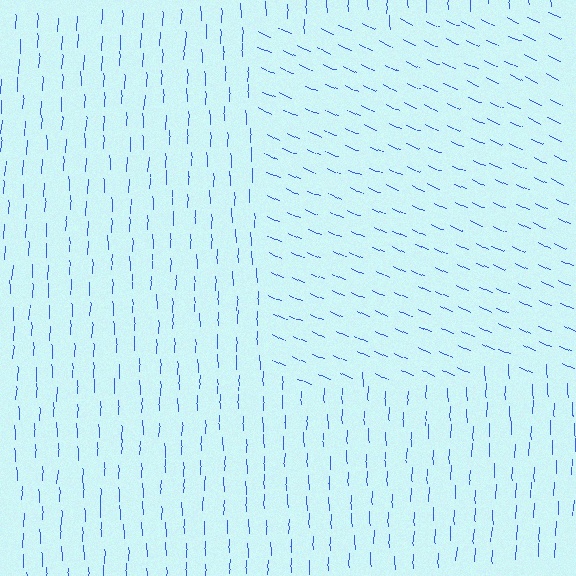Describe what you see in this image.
The image is filled with small blue line segments. A rectangle region in the image has lines oriented differently from the surrounding lines, creating a visible texture boundary.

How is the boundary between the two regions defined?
The boundary is defined purely by a change in line orientation (approximately 67 degrees difference). All lines are the same color and thickness.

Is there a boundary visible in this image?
Yes, there is a texture boundary formed by a change in line orientation.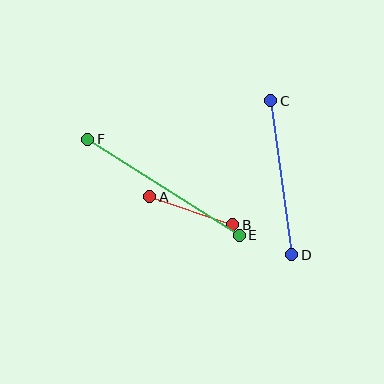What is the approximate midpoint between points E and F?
The midpoint is at approximately (163, 187) pixels.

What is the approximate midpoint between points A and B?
The midpoint is at approximately (191, 211) pixels.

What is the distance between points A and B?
The distance is approximately 88 pixels.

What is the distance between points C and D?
The distance is approximately 155 pixels.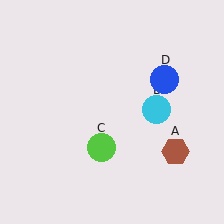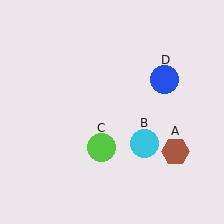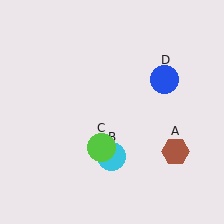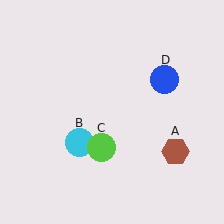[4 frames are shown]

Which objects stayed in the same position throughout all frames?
Brown hexagon (object A) and lime circle (object C) and blue circle (object D) remained stationary.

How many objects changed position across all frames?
1 object changed position: cyan circle (object B).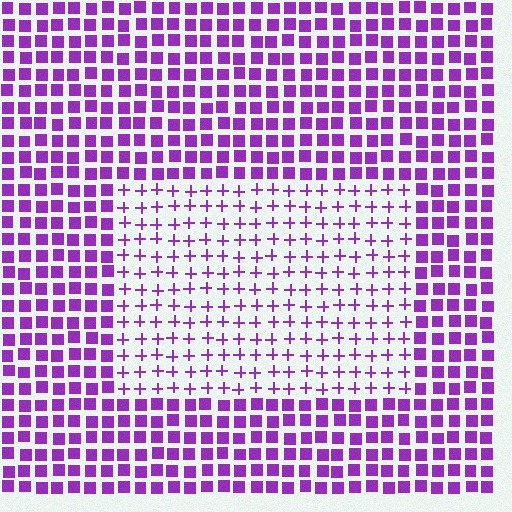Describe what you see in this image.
The image is filled with small purple elements arranged in a uniform grid. A rectangle-shaped region contains plus signs, while the surrounding area contains squares. The boundary is defined purely by the change in element shape.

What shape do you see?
I see a rectangle.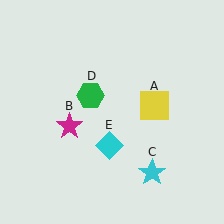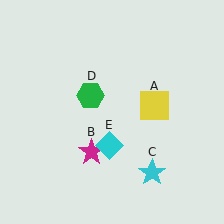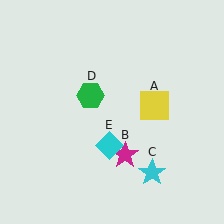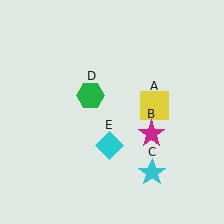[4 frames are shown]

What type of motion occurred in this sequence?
The magenta star (object B) rotated counterclockwise around the center of the scene.